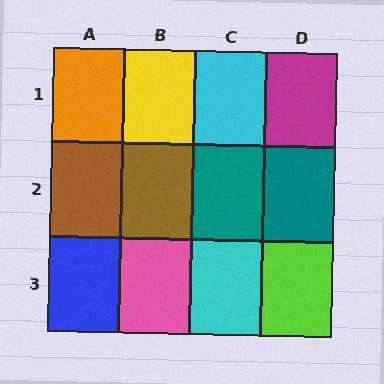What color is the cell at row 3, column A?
Blue.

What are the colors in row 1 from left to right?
Orange, yellow, cyan, magenta.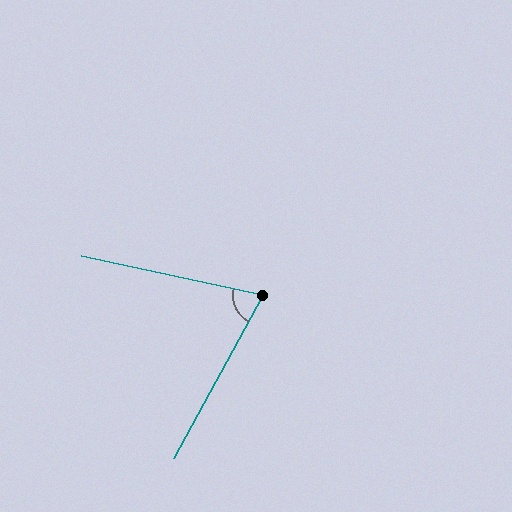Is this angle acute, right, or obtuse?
It is acute.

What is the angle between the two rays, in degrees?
Approximately 74 degrees.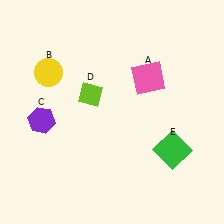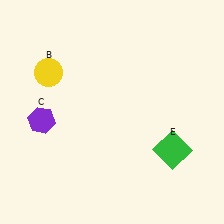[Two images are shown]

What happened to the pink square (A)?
The pink square (A) was removed in Image 2. It was in the top-right area of Image 1.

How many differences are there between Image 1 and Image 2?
There are 2 differences between the two images.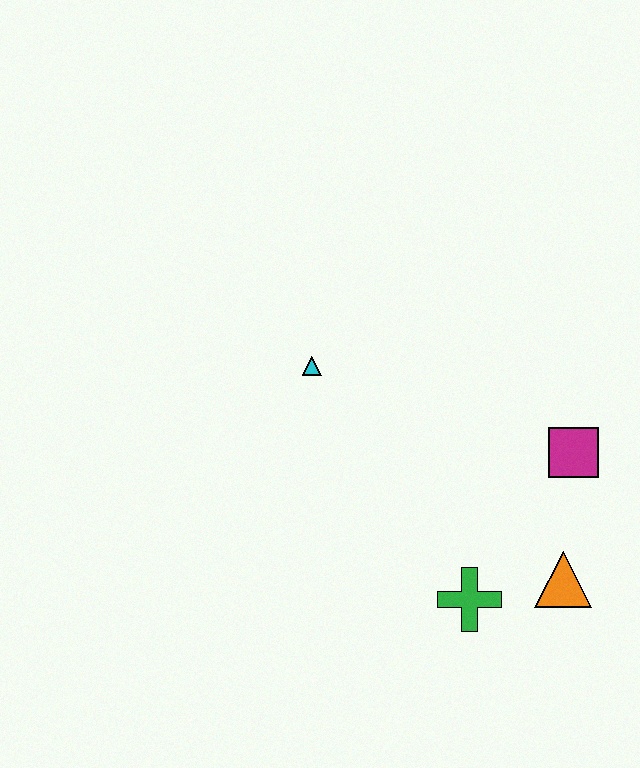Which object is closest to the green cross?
The orange triangle is closest to the green cross.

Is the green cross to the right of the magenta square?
No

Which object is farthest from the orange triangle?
The cyan triangle is farthest from the orange triangle.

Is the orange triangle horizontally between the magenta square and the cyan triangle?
Yes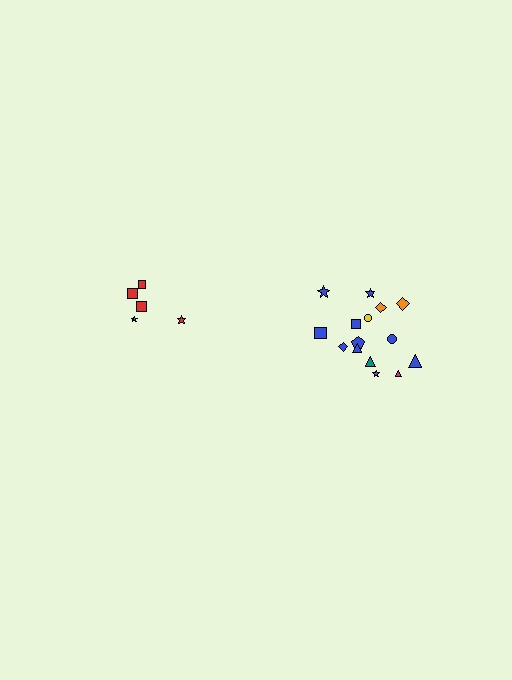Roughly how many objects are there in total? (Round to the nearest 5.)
Roughly 20 objects in total.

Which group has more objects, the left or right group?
The right group.